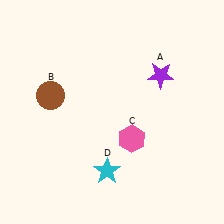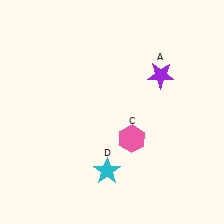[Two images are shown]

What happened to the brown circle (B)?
The brown circle (B) was removed in Image 2. It was in the top-left area of Image 1.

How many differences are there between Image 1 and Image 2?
There is 1 difference between the two images.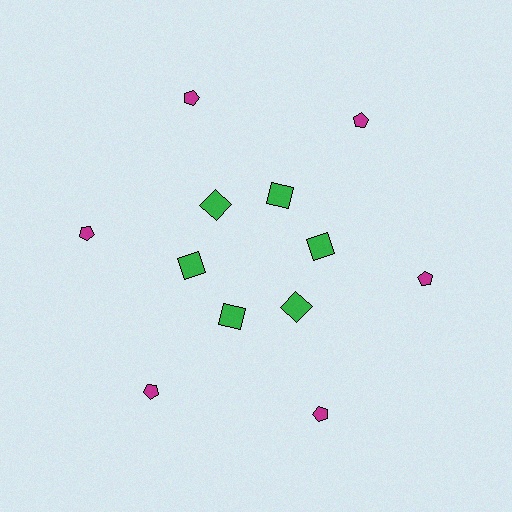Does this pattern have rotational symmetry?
Yes, this pattern has 6-fold rotational symmetry. It looks the same after rotating 60 degrees around the center.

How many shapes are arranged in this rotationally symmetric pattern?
There are 12 shapes, arranged in 6 groups of 2.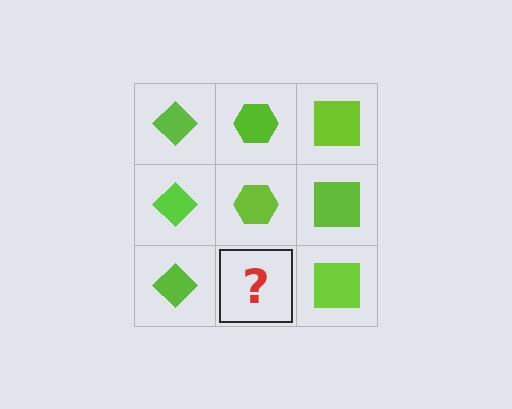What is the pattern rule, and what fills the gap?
The rule is that each column has a consistent shape. The gap should be filled with a lime hexagon.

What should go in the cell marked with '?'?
The missing cell should contain a lime hexagon.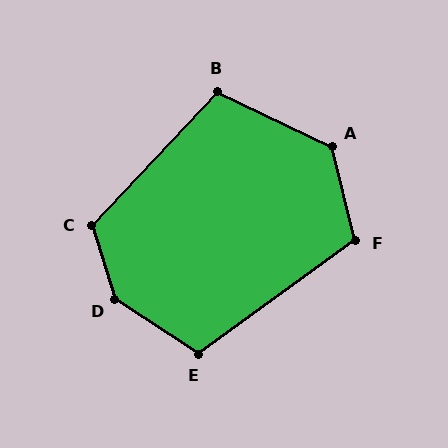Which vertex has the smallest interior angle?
B, at approximately 107 degrees.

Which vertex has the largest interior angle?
D, at approximately 141 degrees.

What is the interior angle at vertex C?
Approximately 119 degrees (obtuse).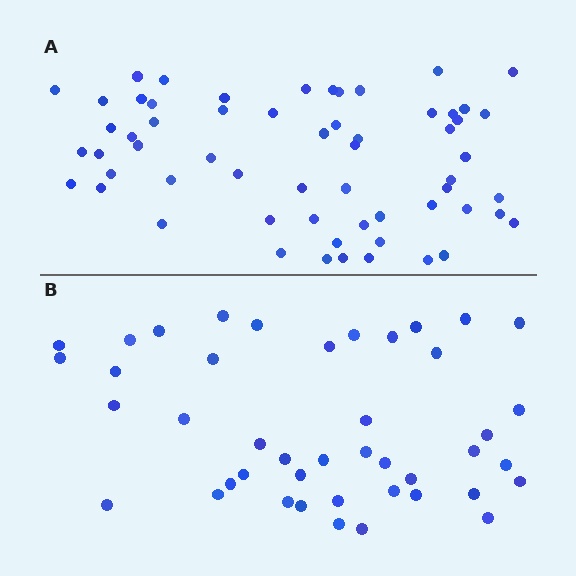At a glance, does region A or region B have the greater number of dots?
Region A (the top region) has more dots.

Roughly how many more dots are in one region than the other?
Region A has approximately 15 more dots than region B.